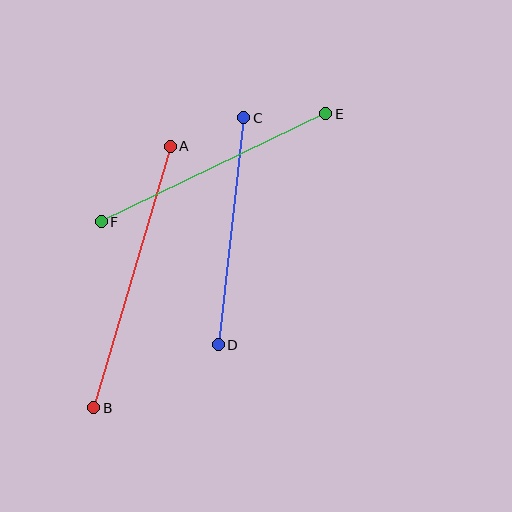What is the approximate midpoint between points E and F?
The midpoint is at approximately (213, 168) pixels.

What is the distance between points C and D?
The distance is approximately 228 pixels.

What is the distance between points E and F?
The distance is approximately 249 pixels.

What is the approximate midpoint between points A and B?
The midpoint is at approximately (132, 277) pixels.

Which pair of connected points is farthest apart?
Points A and B are farthest apart.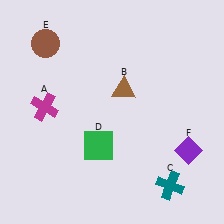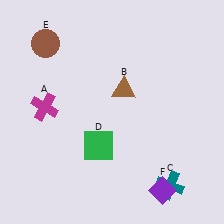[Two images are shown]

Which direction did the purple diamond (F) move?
The purple diamond (F) moved down.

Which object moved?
The purple diamond (F) moved down.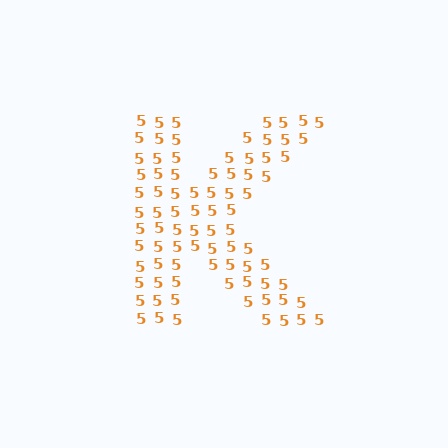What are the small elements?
The small elements are digit 5's.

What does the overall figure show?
The overall figure shows the letter K.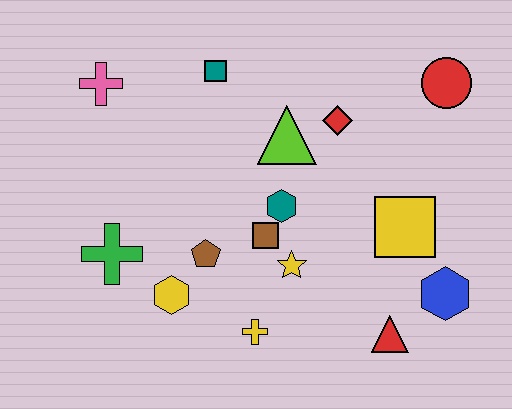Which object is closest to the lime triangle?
The red diamond is closest to the lime triangle.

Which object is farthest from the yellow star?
The pink cross is farthest from the yellow star.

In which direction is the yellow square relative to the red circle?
The yellow square is below the red circle.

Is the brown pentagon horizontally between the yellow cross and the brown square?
No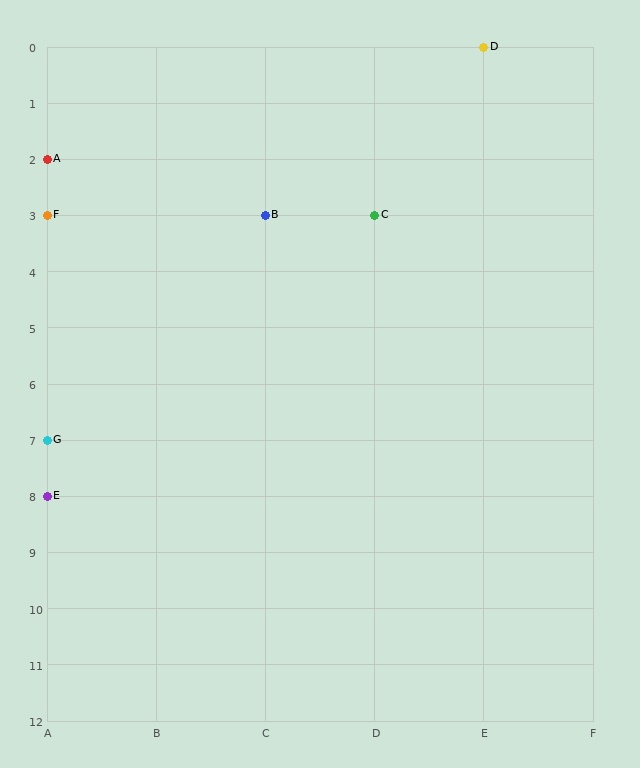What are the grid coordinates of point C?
Point C is at grid coordinates (D, 3).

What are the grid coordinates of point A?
Point A is at grid coordinates (A, 2).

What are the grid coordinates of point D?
Point D is at grid coordinates (E, 0).